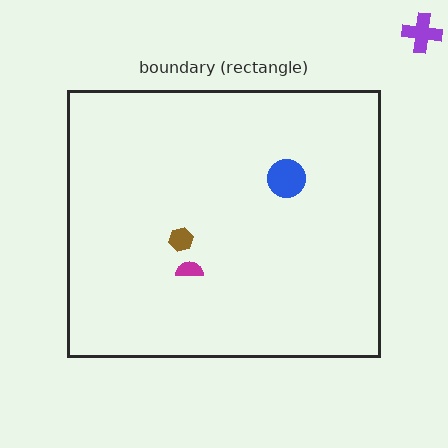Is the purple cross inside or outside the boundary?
Outside.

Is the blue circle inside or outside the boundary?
Inside.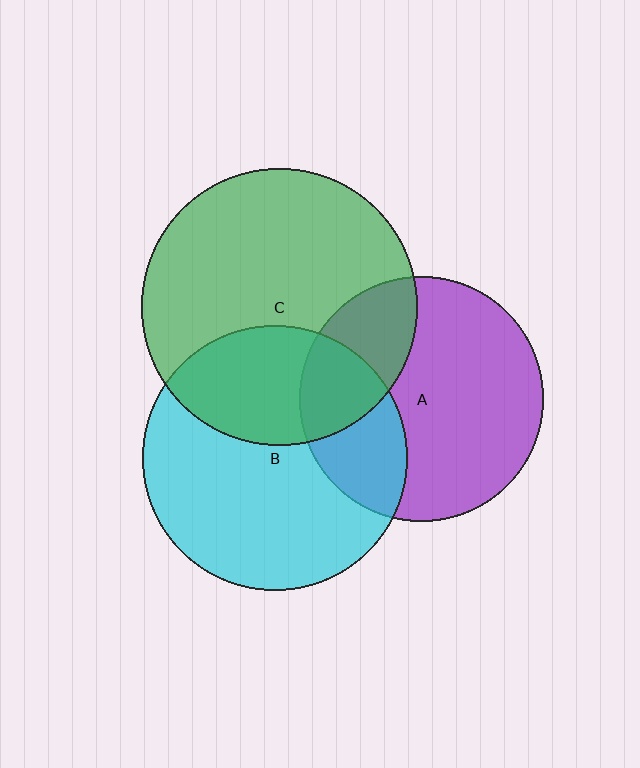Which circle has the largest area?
Circle C (green).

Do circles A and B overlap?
Yes.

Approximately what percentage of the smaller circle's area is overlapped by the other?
Approximately 30%.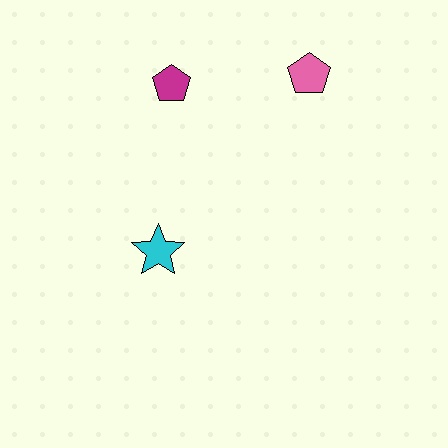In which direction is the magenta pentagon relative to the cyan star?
The magenta pentagon is above the cyan star.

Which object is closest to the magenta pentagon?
The pink pentagon is closest to the magenta pentagon.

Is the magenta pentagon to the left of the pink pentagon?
Yes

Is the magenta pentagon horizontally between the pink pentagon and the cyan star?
Yes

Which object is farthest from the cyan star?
The pink pentagon is farthest from the cyan star.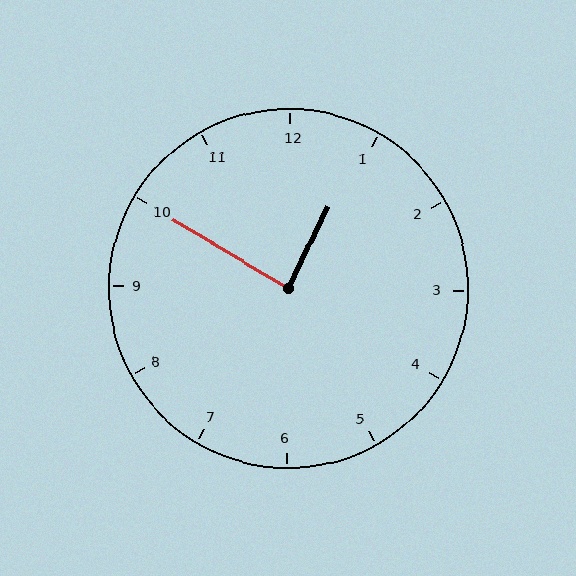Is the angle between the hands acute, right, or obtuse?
It is right.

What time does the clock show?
12:50.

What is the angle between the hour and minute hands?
Approximately 85 degrees.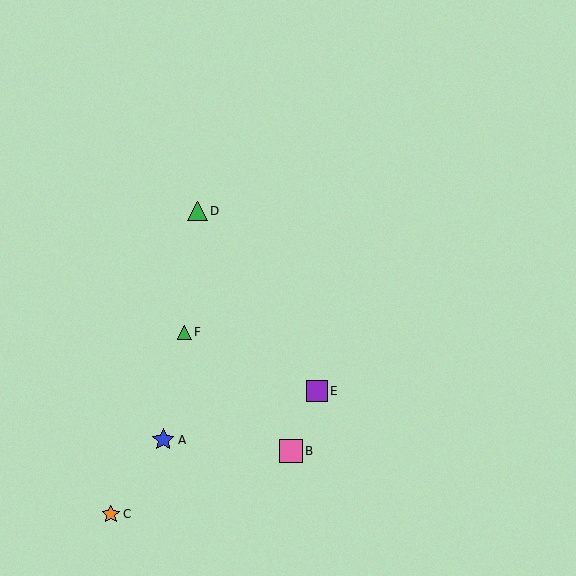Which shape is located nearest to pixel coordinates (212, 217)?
The green triangle (labeled D) at (197, 211) is nearest to that location.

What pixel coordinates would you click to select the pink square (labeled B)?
Click at (291, 451) to select the pink square B.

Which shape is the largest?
The pink square (labeled B) is the largest.